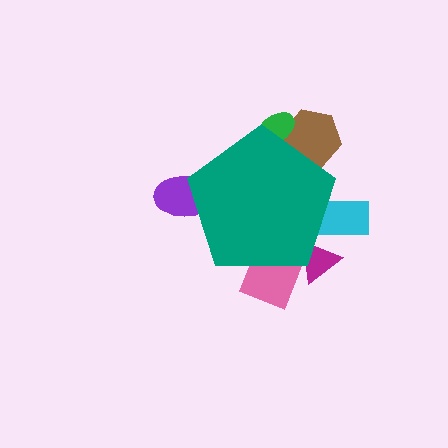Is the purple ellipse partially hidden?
Yes, the purple ellipse is partially hidden behind the teal pentagon.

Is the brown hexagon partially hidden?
Yes, the brown hexagon is partially hidden behind the teal pentagon.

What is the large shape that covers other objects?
A teal pentagon.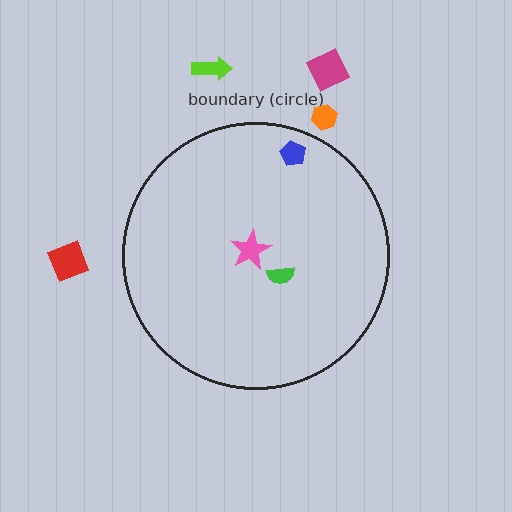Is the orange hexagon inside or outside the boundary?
Outside.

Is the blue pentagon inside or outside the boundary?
Inside.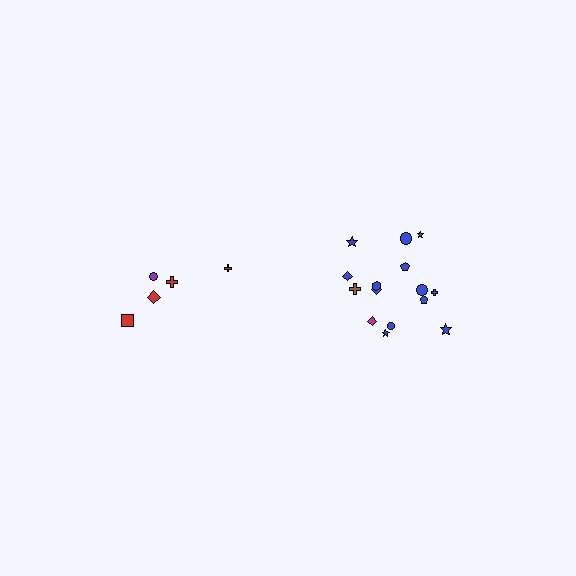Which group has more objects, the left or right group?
The right group.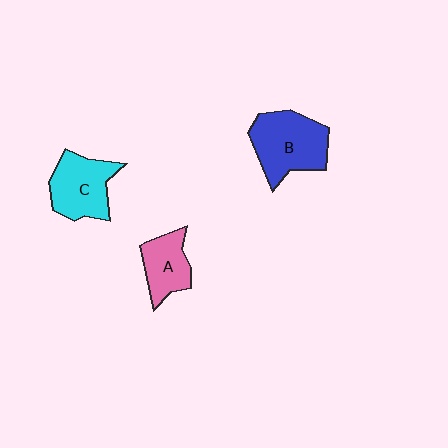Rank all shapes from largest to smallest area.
From largest to smallest: B (blue), C (cyan), A (pink).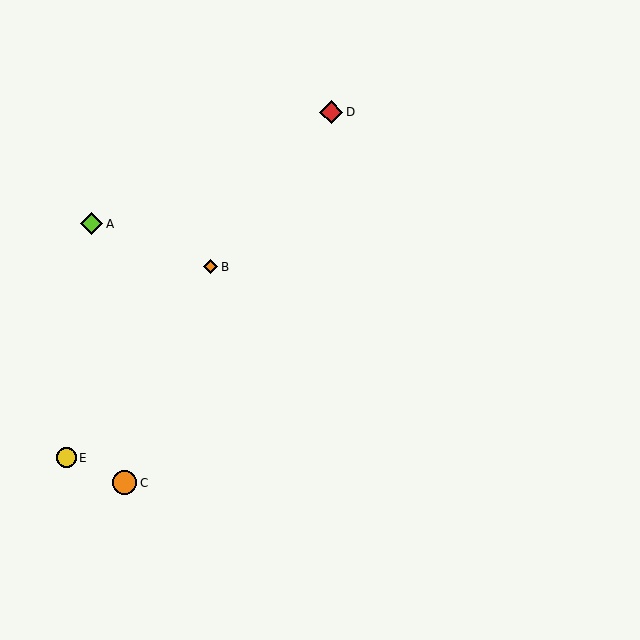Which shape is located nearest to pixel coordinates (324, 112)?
The red diamond (labeled D) at (331, 112) is nearest to that location.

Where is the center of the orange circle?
The center of the orange circle is at (125, 483).